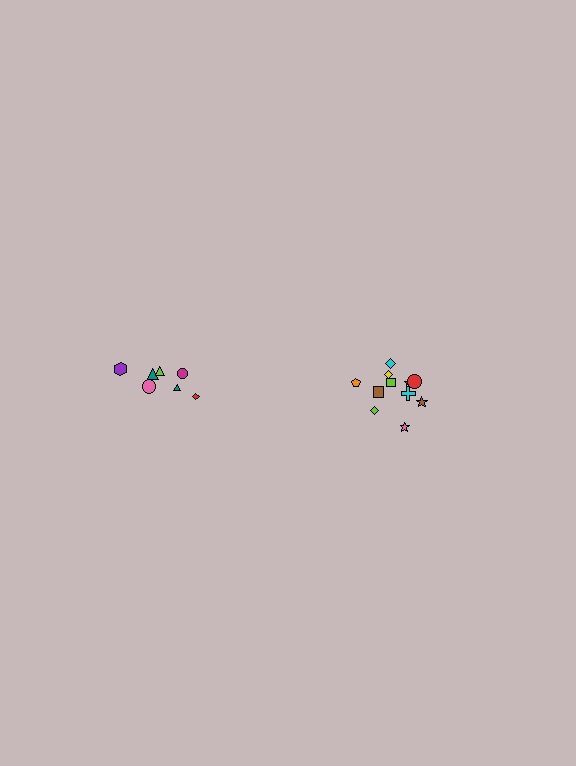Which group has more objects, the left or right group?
The right group.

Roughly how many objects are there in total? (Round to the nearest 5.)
Roughly 20 objects in total.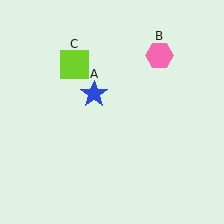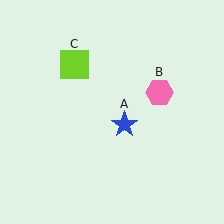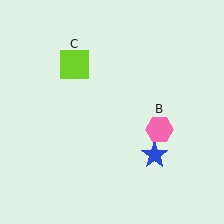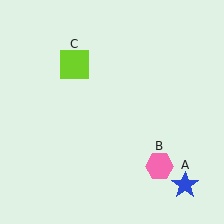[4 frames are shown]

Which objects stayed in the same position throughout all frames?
Lime square (object C) remained stationary.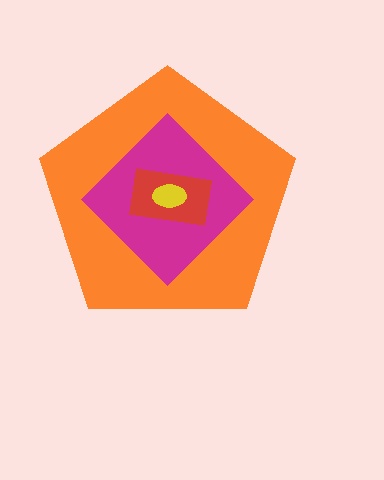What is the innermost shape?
The yellow ellipse.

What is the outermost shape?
The orange pentagon.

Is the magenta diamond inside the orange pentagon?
Yes.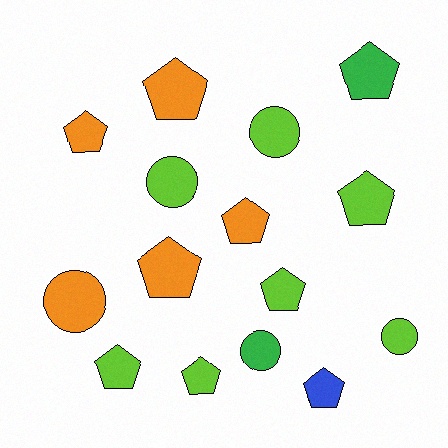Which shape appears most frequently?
Pentagon, with 10 objects.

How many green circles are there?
There is 1 green circle.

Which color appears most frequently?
Lime, with 7 objects.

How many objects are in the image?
There are 15 objects.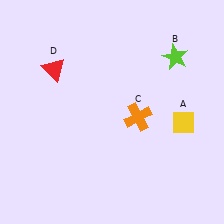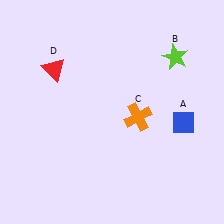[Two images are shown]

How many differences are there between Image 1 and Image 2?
There is 1 difference between the two images.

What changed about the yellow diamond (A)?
In Image 1, A is yellow. In Image 2, it changed to blue.